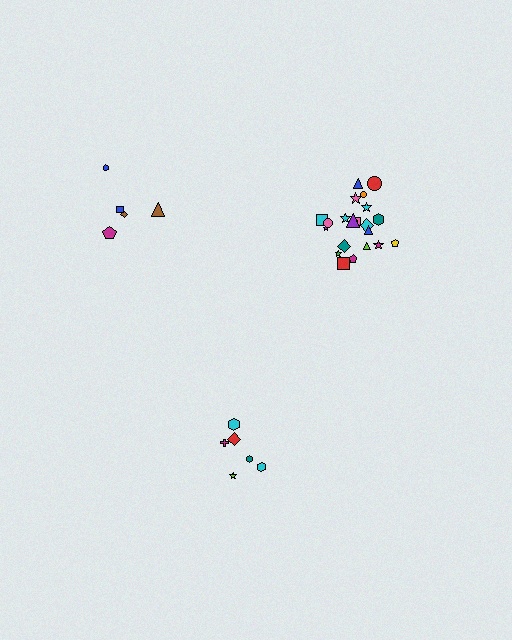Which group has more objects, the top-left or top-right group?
The top-right group.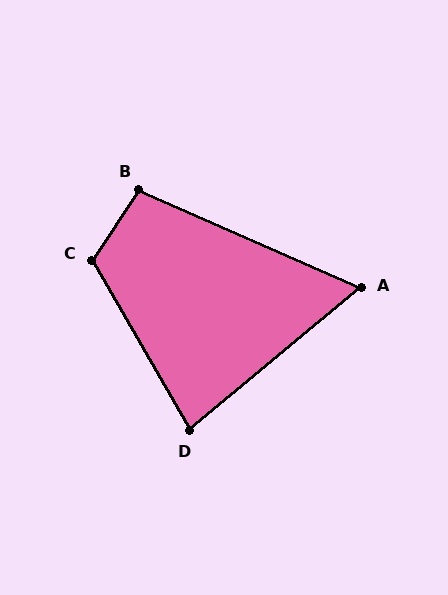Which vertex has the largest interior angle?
C, at approximately 116 degrees.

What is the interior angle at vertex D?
Approximately 80 degrees (acute).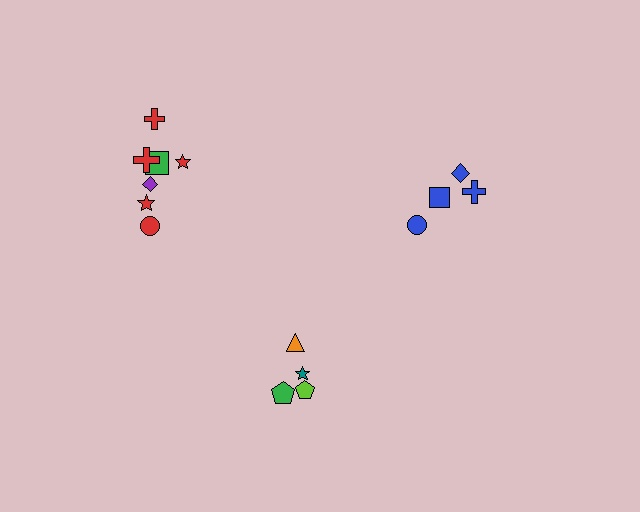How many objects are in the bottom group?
There are 4 objects.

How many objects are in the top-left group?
There are 7 objects.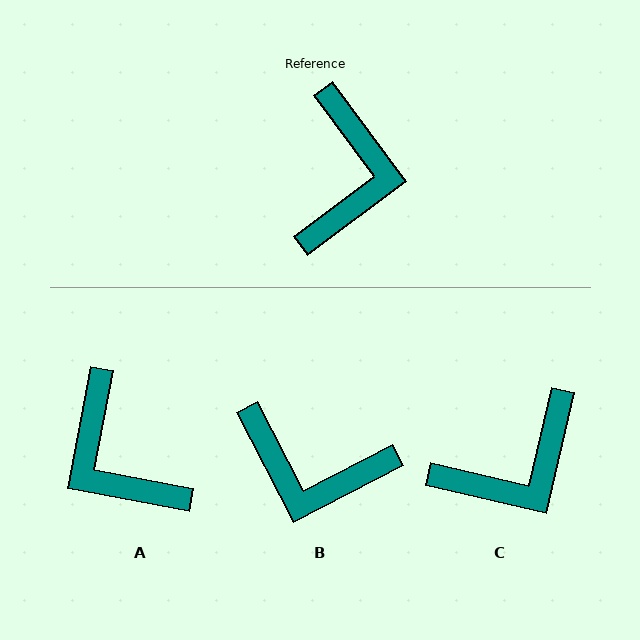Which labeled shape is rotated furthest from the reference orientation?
A, about 138 degrees away.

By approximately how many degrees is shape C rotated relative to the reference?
Approximately 50 degrees clockwise.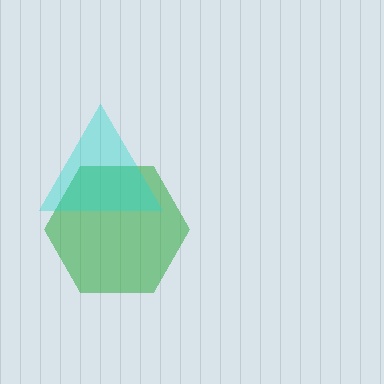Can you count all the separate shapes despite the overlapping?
Yes, there are 2 separate shapes.